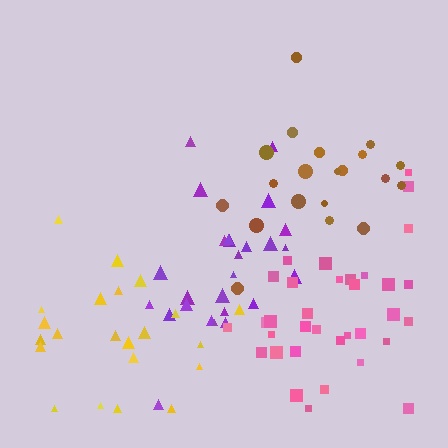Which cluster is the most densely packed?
Pink.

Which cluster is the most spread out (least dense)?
Brown.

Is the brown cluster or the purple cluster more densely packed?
Purple.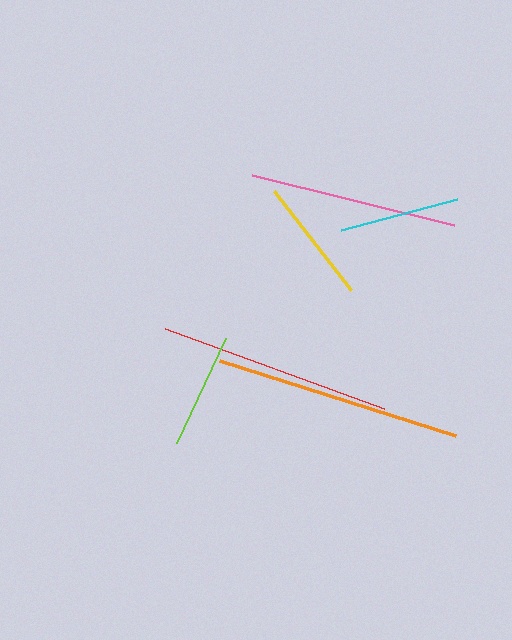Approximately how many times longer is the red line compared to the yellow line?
The red line is approximately 1.9 times the length of the yellow line.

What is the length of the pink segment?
The pink segment is approximately 208 pixels long.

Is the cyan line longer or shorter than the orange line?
The orange line is longer than the cyan line.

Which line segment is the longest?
The orange line is the longest at approximately 248 pixels.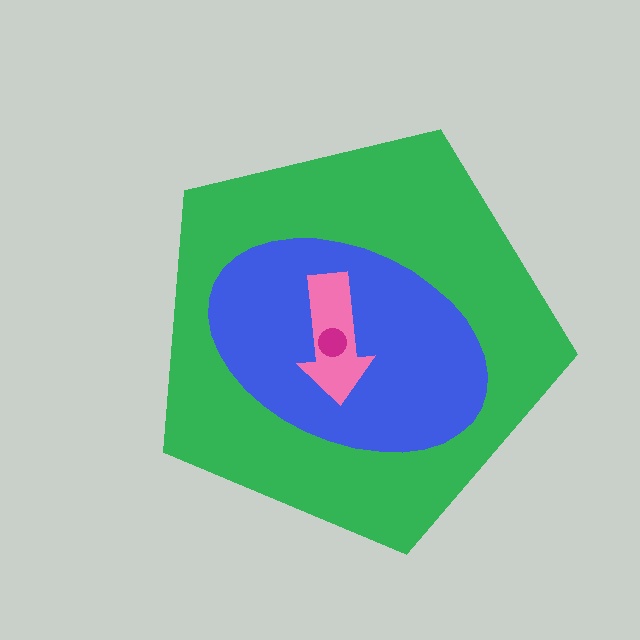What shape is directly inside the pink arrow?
The magenta circle.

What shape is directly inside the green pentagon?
The blue ellipse.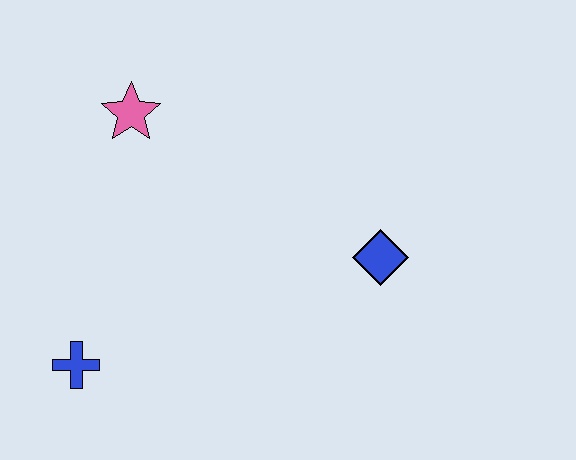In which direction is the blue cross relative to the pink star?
The blue cross is below the pink star.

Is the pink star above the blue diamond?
Yes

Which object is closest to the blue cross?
The pink star is closest to the blue cross.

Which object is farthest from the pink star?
The blue diamond is farthest from the pink star.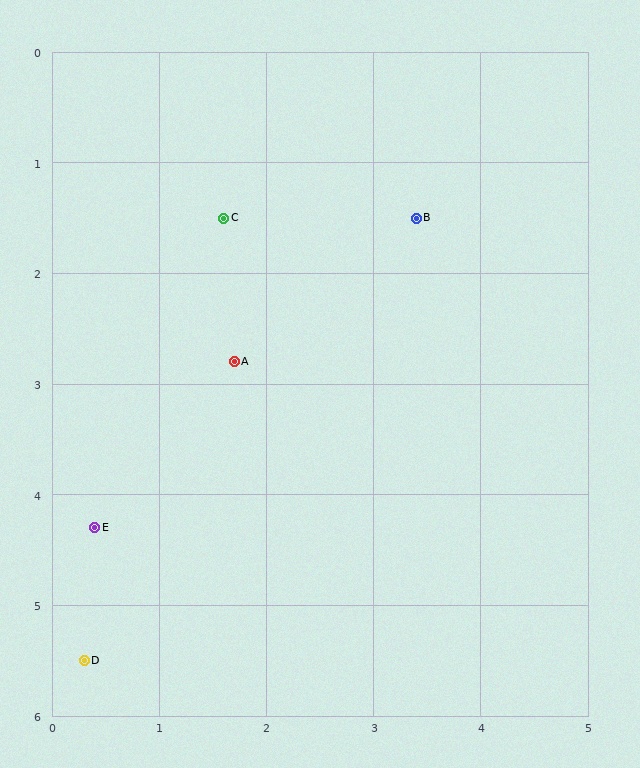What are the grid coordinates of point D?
Point D is at approximately (0.3, 5.5).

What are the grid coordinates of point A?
Point A is at approximately (1.7, 2.8).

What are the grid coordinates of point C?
Point C is at approximately (1.6, 1.5).